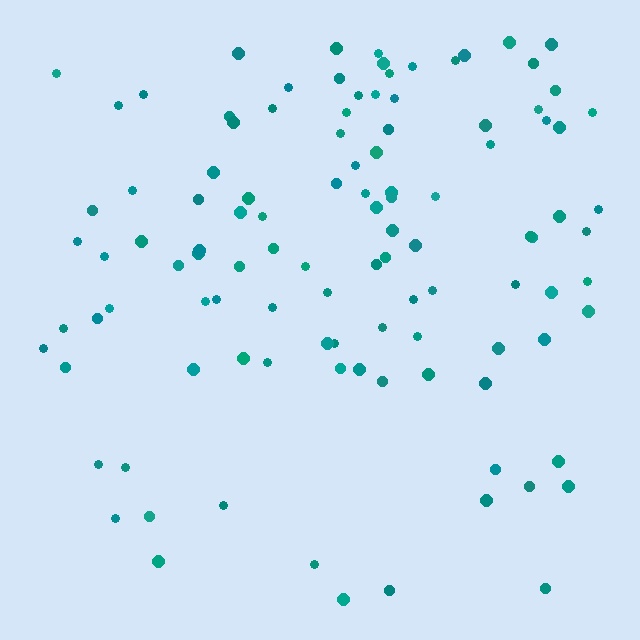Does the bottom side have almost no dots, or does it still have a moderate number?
Still a moderate number, just noticeably fewer than the top.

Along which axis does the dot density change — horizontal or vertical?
Vertical.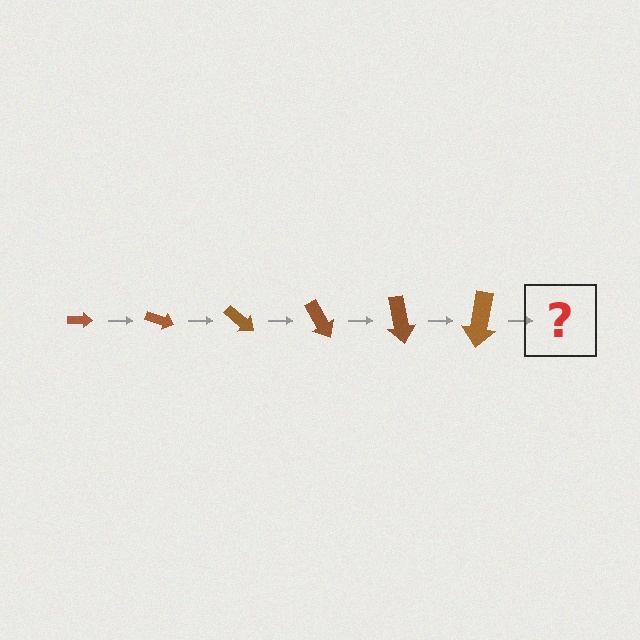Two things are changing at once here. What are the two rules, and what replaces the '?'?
The two rules are that the arrow grows larger each step and it rotates 20 degrees each step. The '?' should be an arrow, larger than the previous one and rotated 120 degrees from the start.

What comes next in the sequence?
The next element should be an arrow, larger than the previous one and rotated 120 degrees from the start.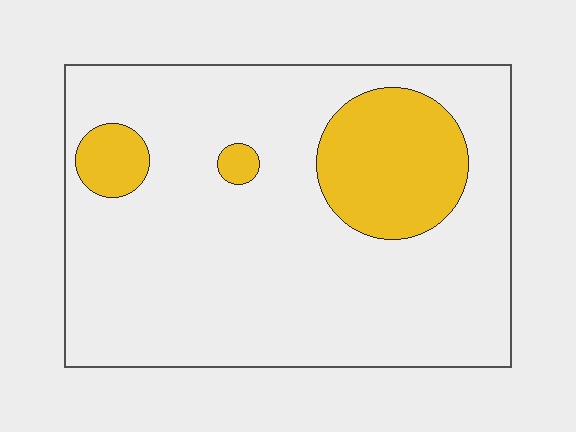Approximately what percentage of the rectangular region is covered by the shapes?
Approximately 20%.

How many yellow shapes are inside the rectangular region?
3.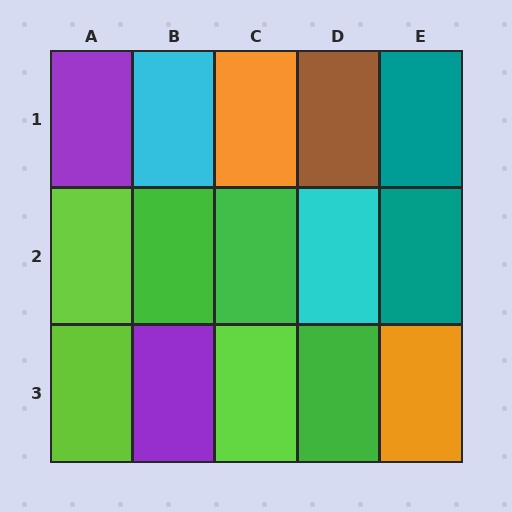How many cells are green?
3 cells are green.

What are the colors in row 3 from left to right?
Lime, purple, lime, green, orange.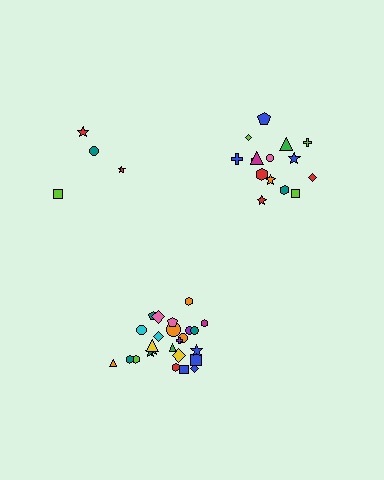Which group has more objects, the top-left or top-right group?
The top-right group.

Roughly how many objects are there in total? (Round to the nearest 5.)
Roughly 45 objects in total.